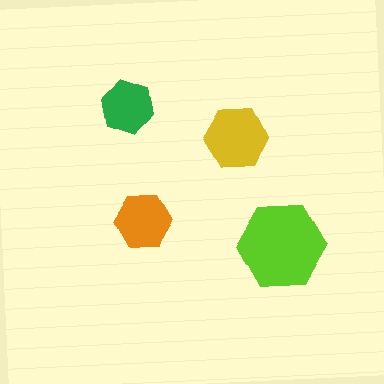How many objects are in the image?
There are 4 objects in the image.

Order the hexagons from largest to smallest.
the lime one, the yellow one, the orange one, the green one.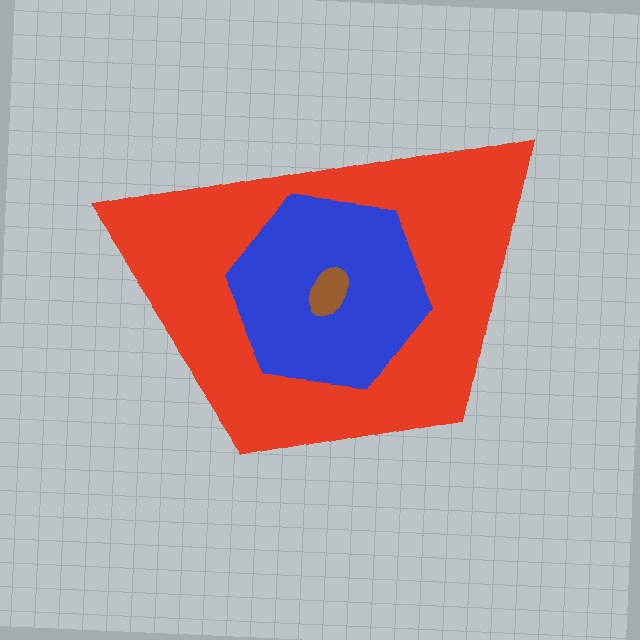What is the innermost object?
The brown ellipse.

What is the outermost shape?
The red trapezoid.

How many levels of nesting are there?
3.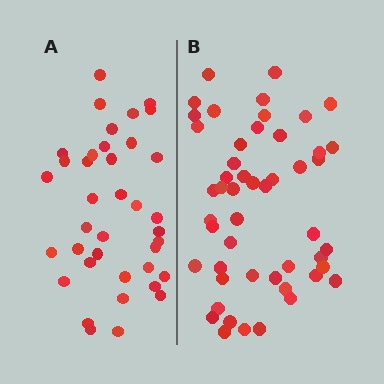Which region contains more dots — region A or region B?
Region B (the right region) has more dots.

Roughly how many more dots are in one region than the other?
Region B has roughly 12 or so more dots than region A.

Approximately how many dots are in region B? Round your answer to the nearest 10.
About 50 dots.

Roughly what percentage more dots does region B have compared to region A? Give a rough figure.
About 30% more.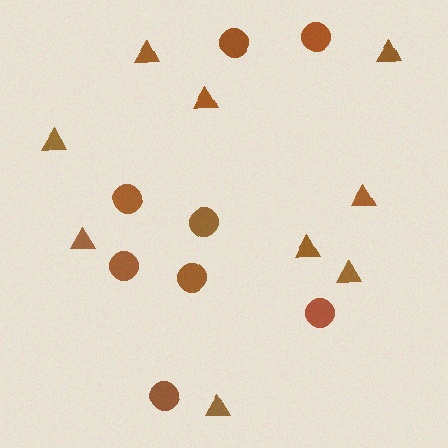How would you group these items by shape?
There are 2 groups: one group of triangles (9) and one group of circles (8).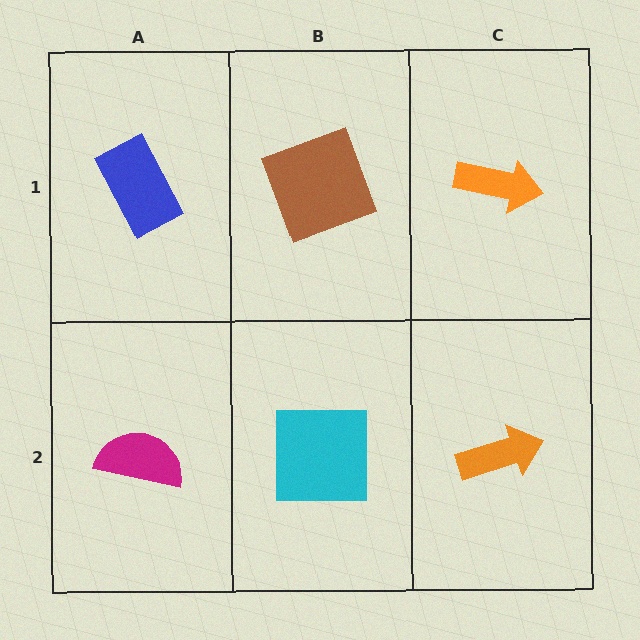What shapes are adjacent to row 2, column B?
A brown square (row 1, column B), a magenta semicircle (row 2, column A), an orange arrow (row 2, column C).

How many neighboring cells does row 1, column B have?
3.